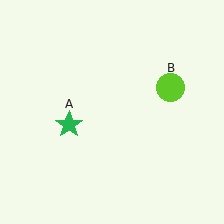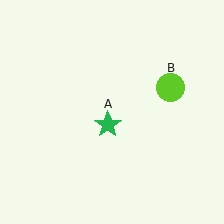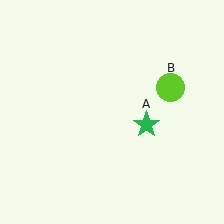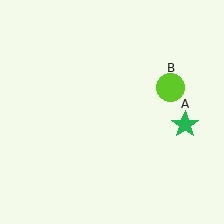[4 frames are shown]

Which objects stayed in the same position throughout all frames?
Lime circle (object B) remained stationary.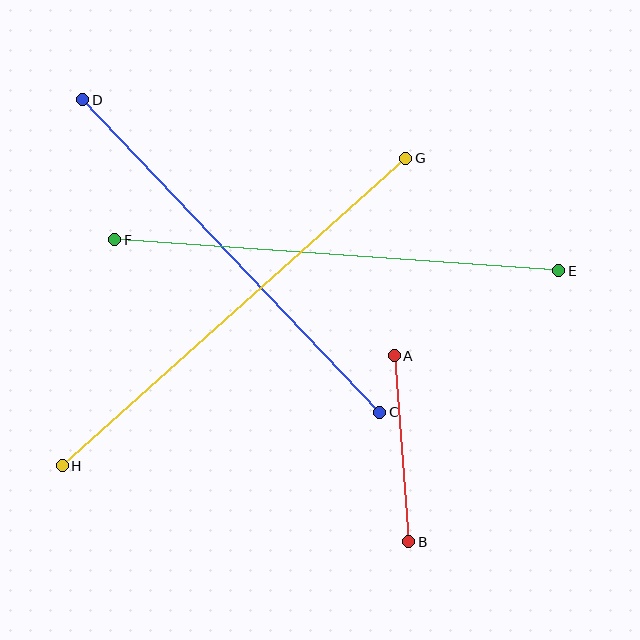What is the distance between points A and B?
The distance is approximately 187 pixels.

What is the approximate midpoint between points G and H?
The midpoint is at approximately (234, 312) pixels.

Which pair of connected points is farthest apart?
Points G and H are farthest apart.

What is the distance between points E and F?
The distance is approximately 445 pixels.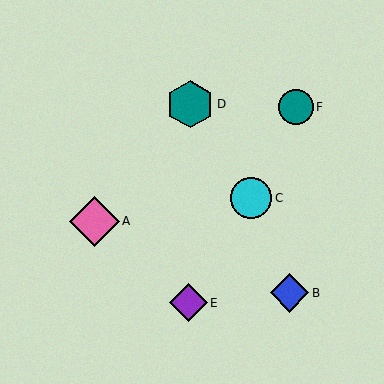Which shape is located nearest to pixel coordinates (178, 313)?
The purple diamond (labeled E) at (188, 303) is nearest to that location.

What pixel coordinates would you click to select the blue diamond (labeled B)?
Click at (289, 293) to select the blue diamond B.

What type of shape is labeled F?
Shape F is a teal circle.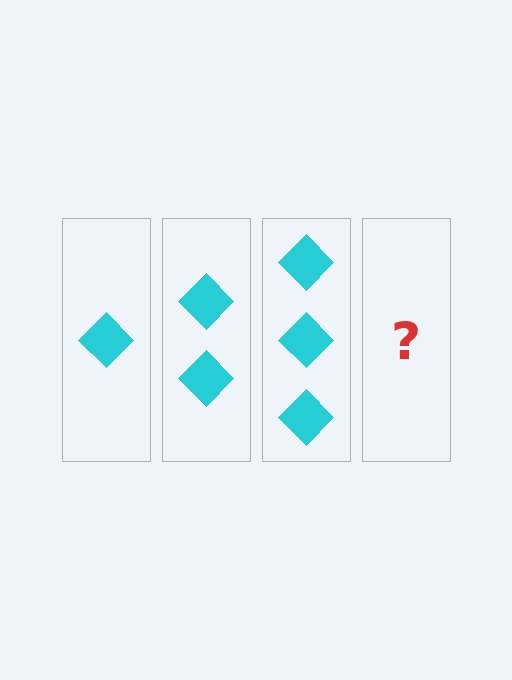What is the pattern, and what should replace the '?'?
The pattern is that each step adds one more diamond. The '?' should be 4 diamonds.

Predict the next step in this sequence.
The next step is 4 diamonds.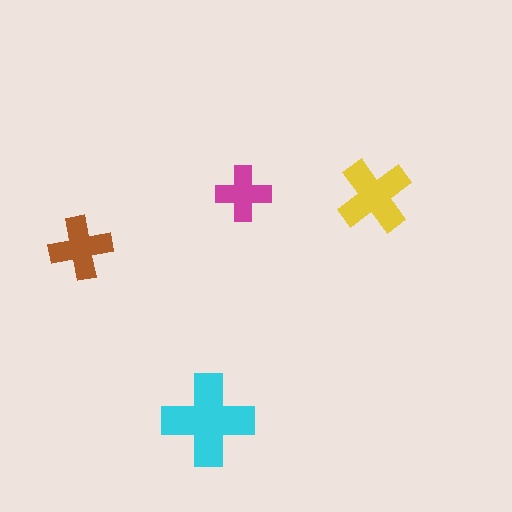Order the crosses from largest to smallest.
the cyan one, the yellow one, the brown one, the magenta one.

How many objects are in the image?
There are 4 objects in the image.